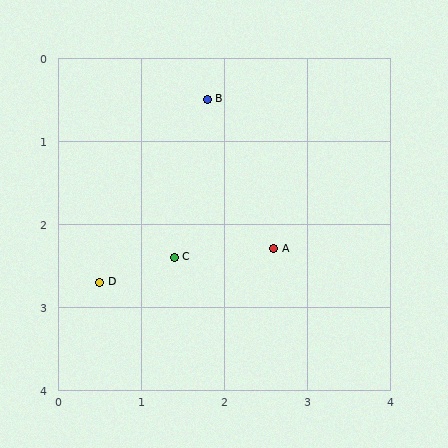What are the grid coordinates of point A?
Point A is at approximately (2.6, 2.3).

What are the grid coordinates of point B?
Point B is at approximately (1.8, 0.5).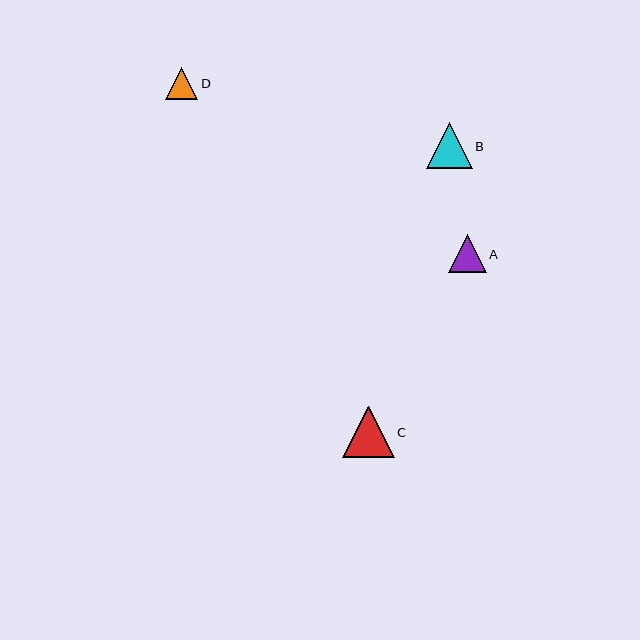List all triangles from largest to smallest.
From largest to smallest: C, B, A, D.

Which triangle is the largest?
Triangle C is the largest with a size of approximately 51 pixels.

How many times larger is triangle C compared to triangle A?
Triangle C is approximately 1.4 times the size of triangle A.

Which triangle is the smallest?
Triangle D is the smallest with a size of approximately 32 pixels.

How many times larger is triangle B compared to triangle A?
Triangle B is approximately 1.2 times the size of triangle A.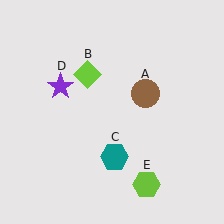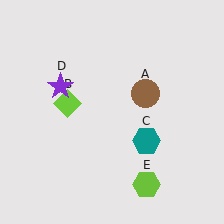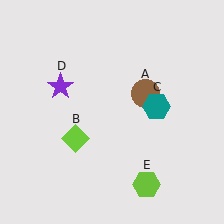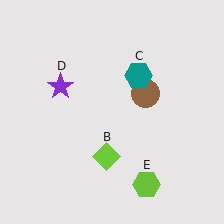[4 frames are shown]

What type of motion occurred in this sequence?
The lime diamond (object B), teal hexagon (object C) rotated counterclockwise around the center of the scene.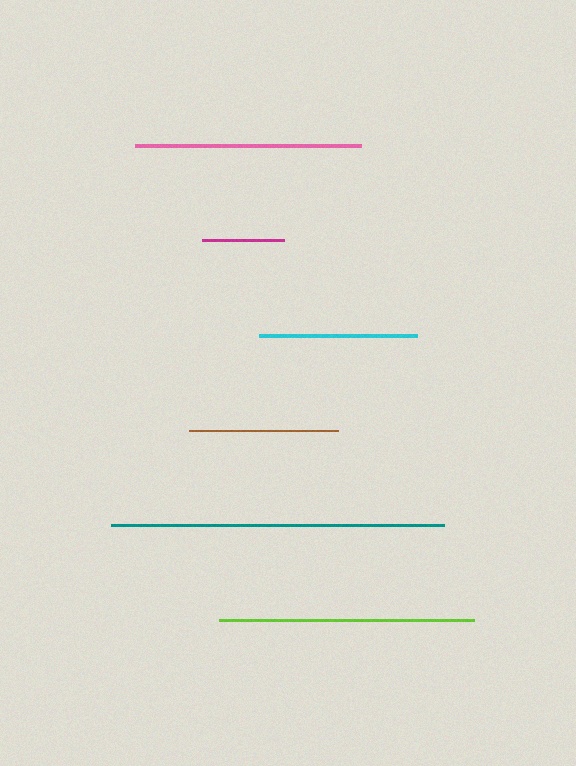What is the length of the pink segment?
The pink segment is approximately 226 pixels long.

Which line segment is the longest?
The teal line is the longest at approximately 333 pixels.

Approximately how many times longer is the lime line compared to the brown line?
The lime line is approximately 1.7 times the length of the brown line.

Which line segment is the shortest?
The magenta line is the shortest at approximately 83 pixels.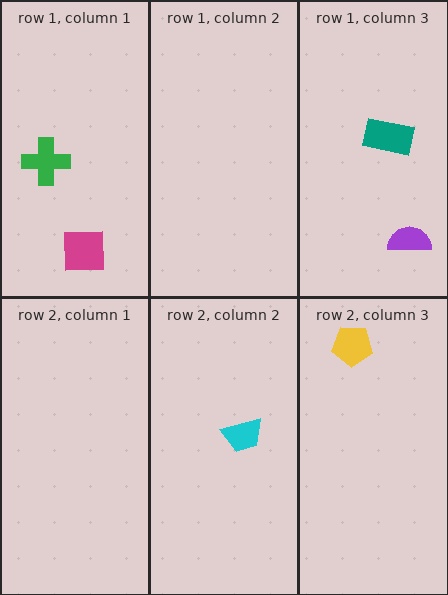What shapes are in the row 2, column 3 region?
The yellow pentagon.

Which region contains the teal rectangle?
The row 1, column 3 region.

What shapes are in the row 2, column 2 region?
The cyan trapezoid.